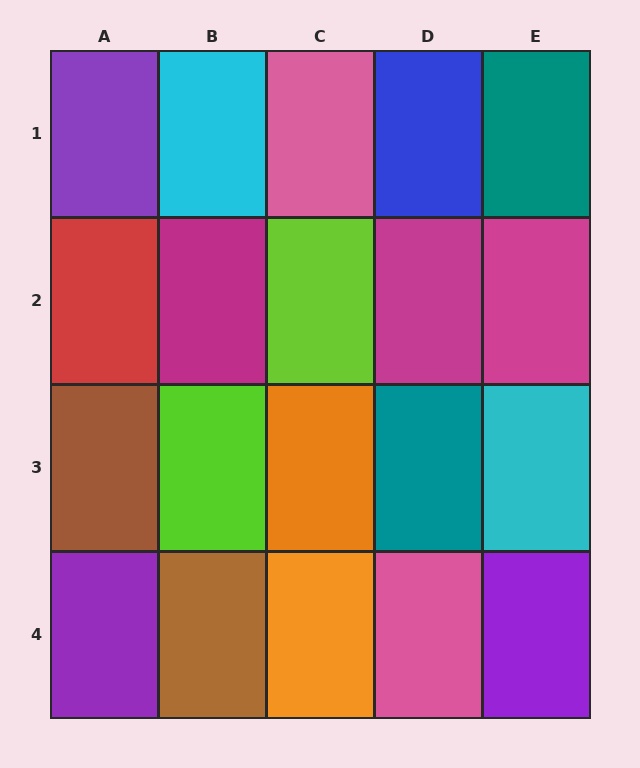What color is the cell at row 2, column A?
Red.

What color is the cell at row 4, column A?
Purple.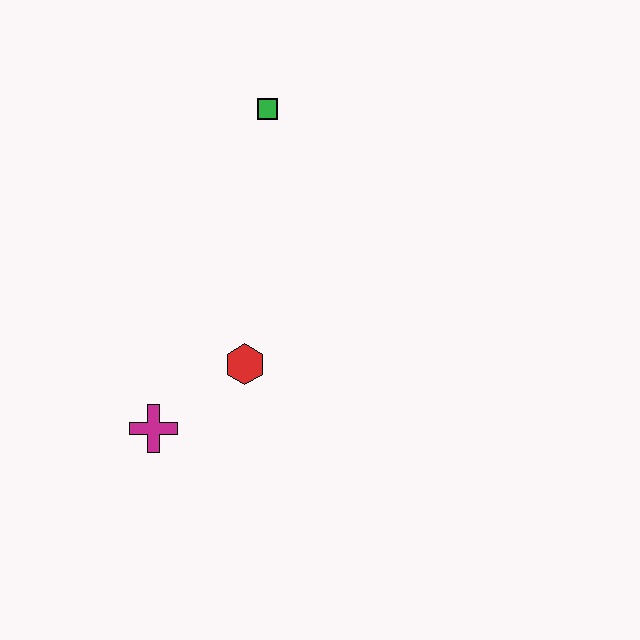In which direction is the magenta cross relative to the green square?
The magenta cross is below the green square.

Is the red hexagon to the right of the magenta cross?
Yes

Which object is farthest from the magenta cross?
The green square is farthest from the magenta cross.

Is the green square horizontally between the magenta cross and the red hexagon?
No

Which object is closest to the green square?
The red hexagon is closest to the green square.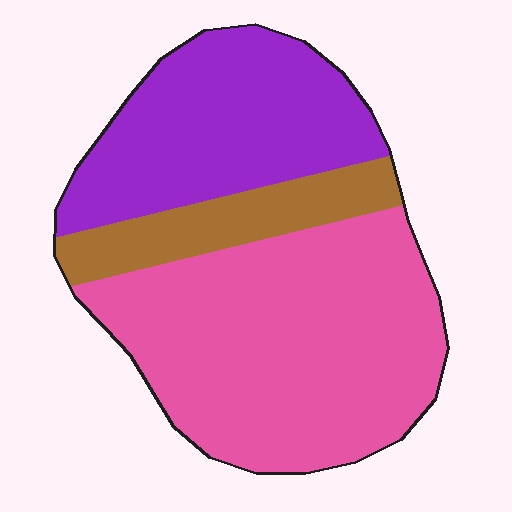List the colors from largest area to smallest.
From largest to smallest: pink, purple, brown.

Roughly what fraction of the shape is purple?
Purple takes up about one third (1/3) of the shape.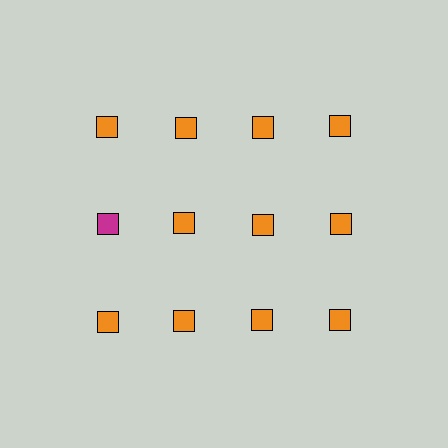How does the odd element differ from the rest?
It has a different color: magenta instead of orange.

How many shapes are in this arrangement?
There are 12 shapes arranged in a grid pattern.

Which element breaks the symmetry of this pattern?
The magenta square in the second row, leftmost column breaks the symmetry. All other shapes are orange squares.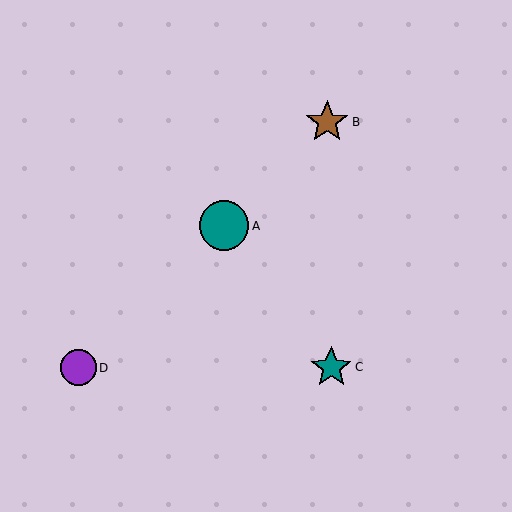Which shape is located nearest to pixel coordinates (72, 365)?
The purple circle (labeled D) at (78, 368) is nearest to that location.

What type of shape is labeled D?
Shape D is a purple circle.